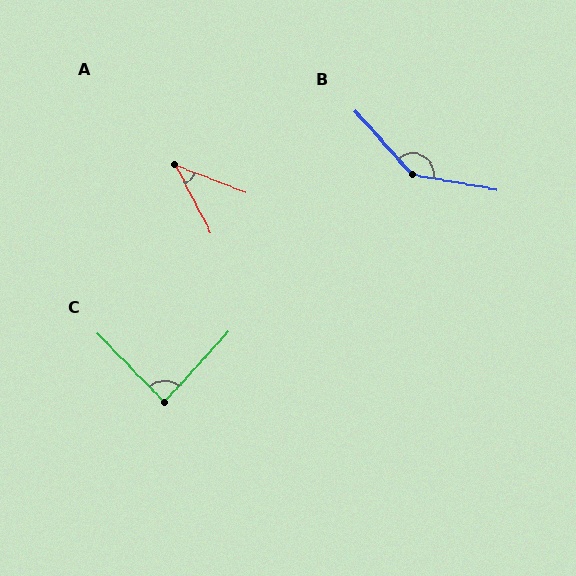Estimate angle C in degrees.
Approximately 86 degrees.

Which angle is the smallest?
A, at approximately 41 degrees.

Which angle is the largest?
B, at approximately 142 degrees.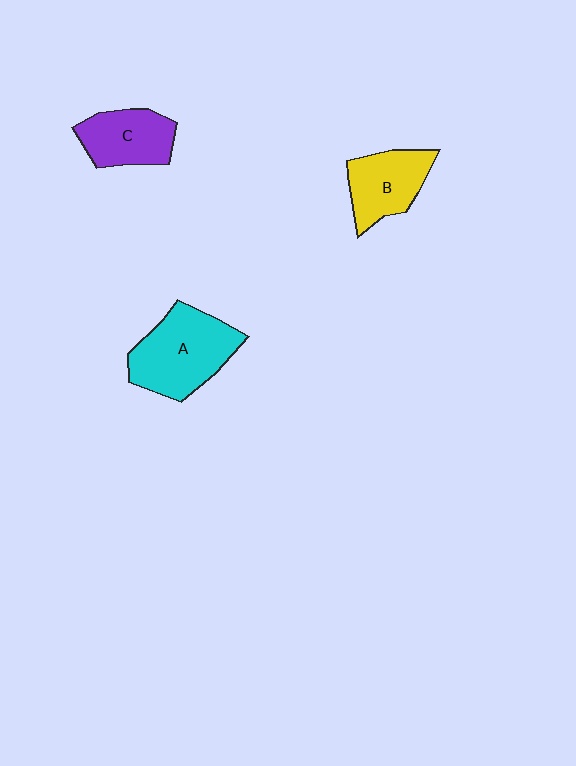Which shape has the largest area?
Shape A (cyan).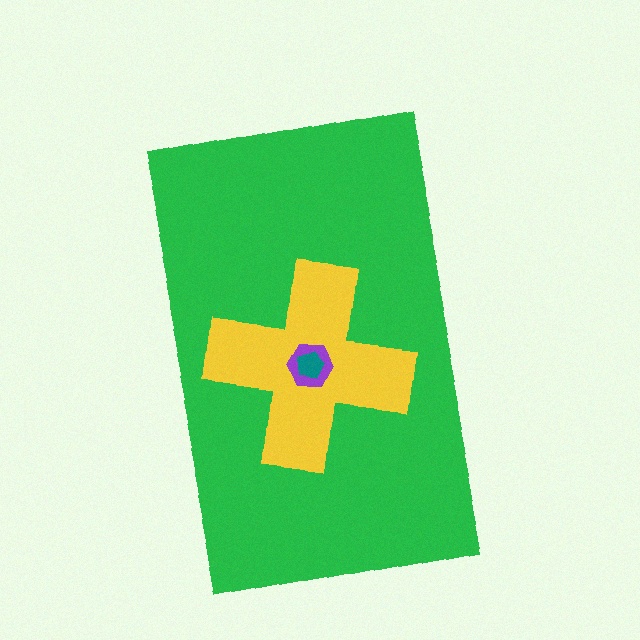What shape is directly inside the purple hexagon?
The teal pentagon.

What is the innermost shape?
The teal pentagon.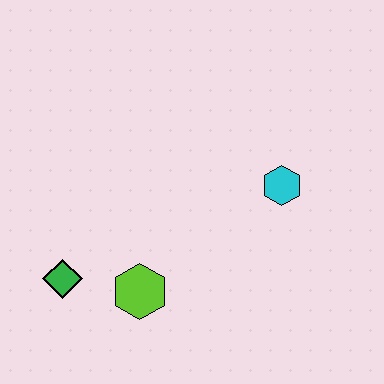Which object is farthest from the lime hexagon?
The cyan hexagon is farthest from the lime hexagon.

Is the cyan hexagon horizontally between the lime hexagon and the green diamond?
No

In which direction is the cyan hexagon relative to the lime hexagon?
The cyan hexagon is to the right of the lime hexagon.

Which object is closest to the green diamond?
The lime hexagon is closest to the green diamond.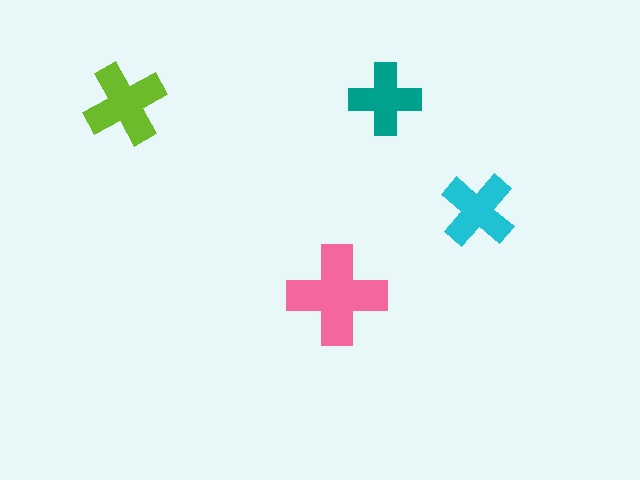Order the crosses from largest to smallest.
the pink one, the lime one, the cyan one, the teal one.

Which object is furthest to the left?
The lime cross is leftmost.